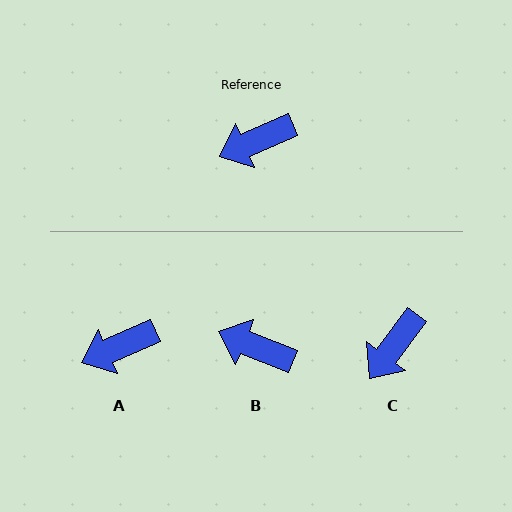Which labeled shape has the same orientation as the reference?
A.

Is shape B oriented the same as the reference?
No, it is off by about 45 degrees.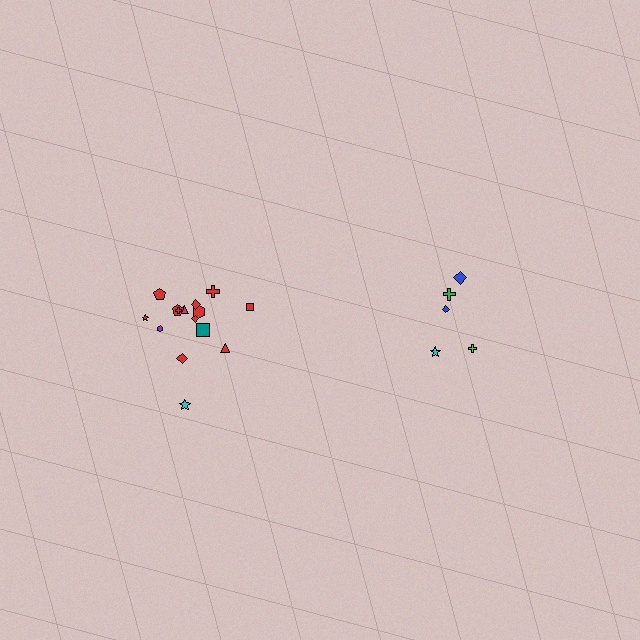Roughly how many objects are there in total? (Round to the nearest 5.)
Roughly 20 objects in total.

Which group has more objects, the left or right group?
The left group.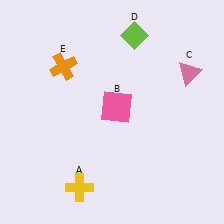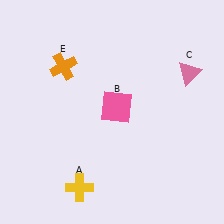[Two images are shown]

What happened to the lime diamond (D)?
The lime diamond (D) was removed in Image 2. It was in the top-right area of Image 1.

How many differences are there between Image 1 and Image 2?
There is 1 difference between the two images.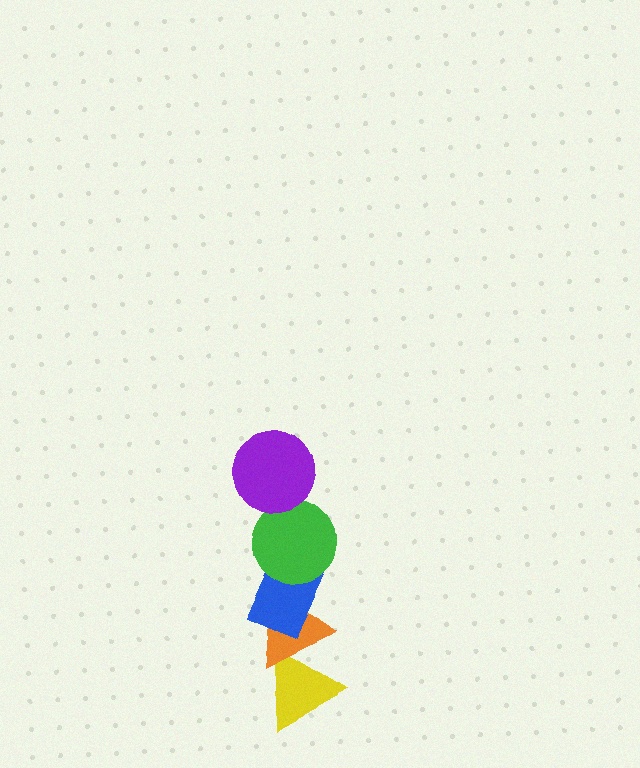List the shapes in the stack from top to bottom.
From top to bottom: the purple circle, the green circle, the blue rectangle, the orange triangle, the yellow triangle.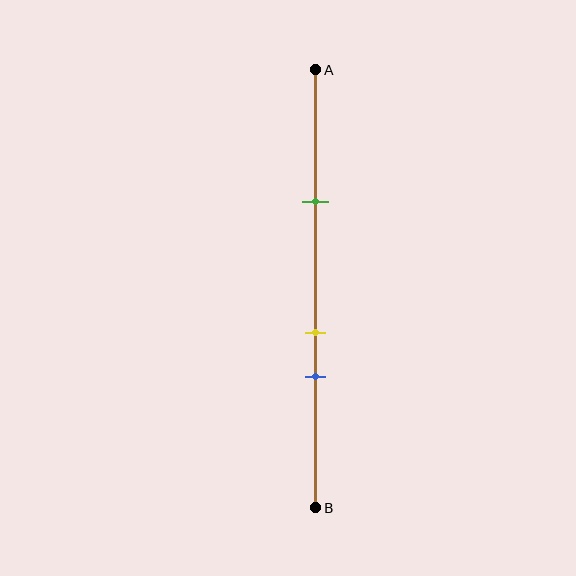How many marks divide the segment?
There are 3 marks dividing the segment.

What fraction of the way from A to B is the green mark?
The green mark is approximately 30% (0.3) of the way from A to B.